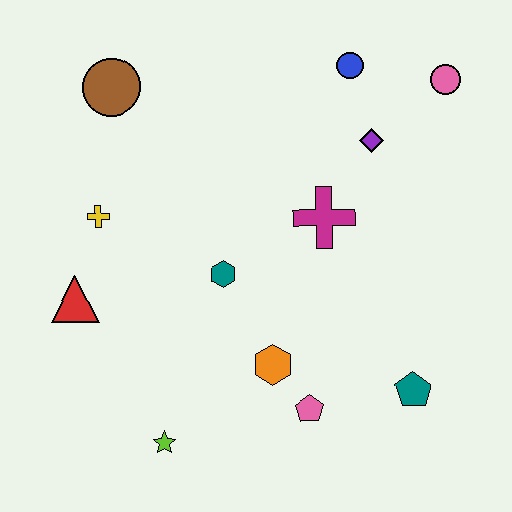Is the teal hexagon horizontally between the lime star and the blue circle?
Yes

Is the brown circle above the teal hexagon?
Yes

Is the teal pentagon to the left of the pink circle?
Yes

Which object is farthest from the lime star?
The pink circle is farthest from the lime star.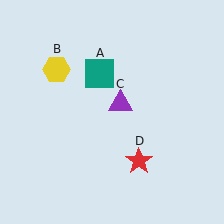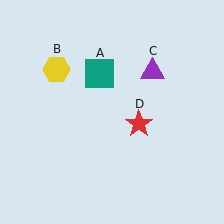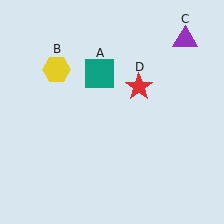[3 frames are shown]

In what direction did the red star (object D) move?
The red star (object D) moved up.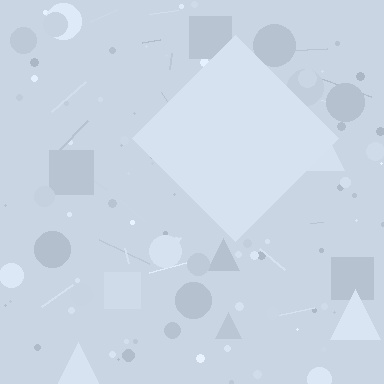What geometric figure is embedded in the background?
A diamond is embedded in the background.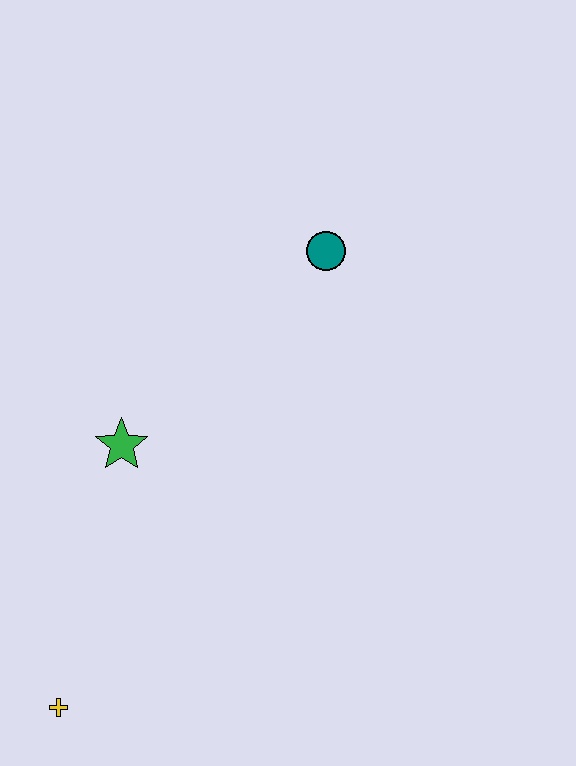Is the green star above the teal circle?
No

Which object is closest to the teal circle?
The green star is closest to the teal circle.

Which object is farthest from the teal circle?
The yellow cross is farthest from the teal circle.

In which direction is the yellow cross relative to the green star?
The yellow cross is below the green star.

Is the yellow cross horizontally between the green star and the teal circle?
No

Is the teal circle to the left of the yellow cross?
No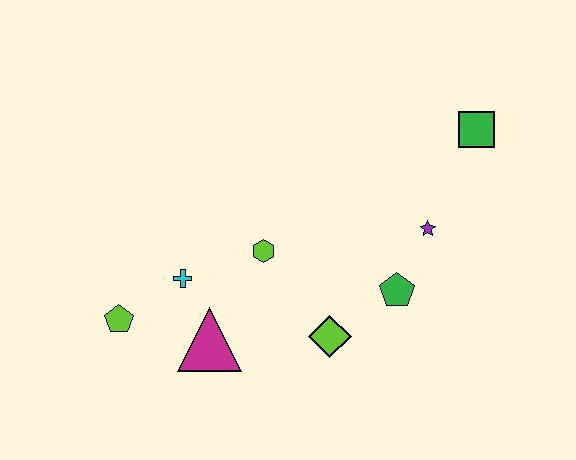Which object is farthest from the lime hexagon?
The green square is farthest from the lime hexagon.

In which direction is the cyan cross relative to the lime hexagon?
The cyan cross is to the left of the lime hexagon.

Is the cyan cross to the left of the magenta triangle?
Yes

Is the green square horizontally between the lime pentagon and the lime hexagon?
No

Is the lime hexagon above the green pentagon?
Yes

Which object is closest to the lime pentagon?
The cyan cross is closest to the lime pentagon.